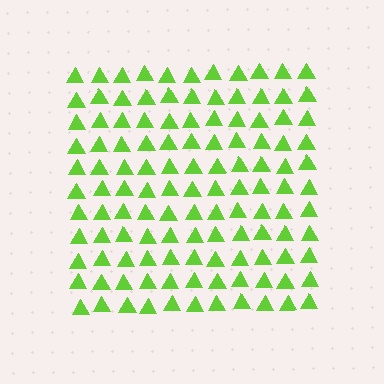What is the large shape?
The large shape is a square.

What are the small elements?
The small elements are triangles.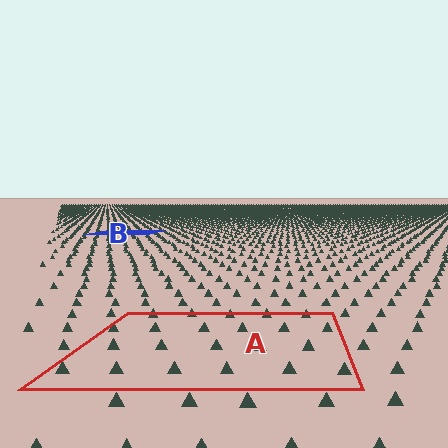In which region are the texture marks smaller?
The texture marks are smaller in region B, because it is farther away.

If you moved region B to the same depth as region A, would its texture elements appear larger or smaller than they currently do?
They would appear larger. At a closer depth, the same texture elements are projected at a bigger on-screen size.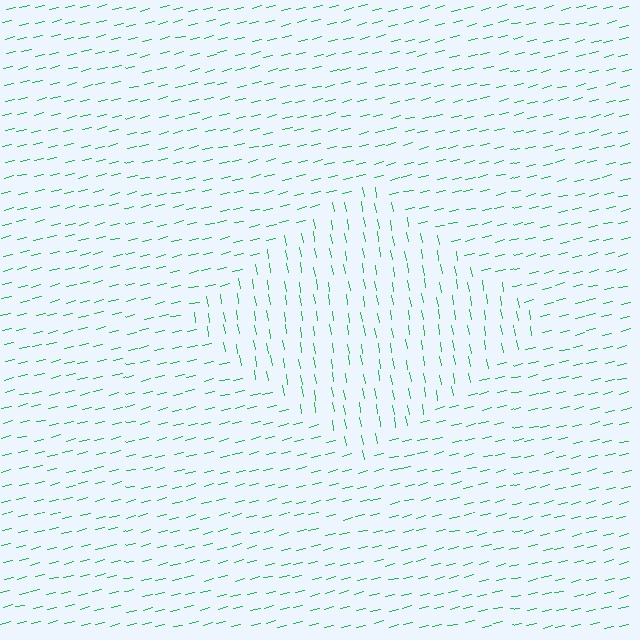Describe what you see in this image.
The image is filled with small green line segments. A diamond region in the image has lines oriented differently from the surrounding lines, creating a visible texture boundary.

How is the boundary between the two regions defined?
The boundary is defined purely by a change in line orientation (approximately 87 degrees difference). All lines are the same color and thickness.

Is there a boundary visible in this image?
Yes, there is a texture boundary formed by a change in line orientation.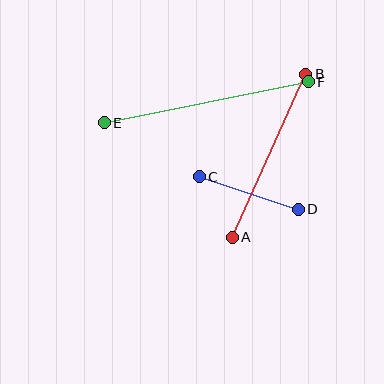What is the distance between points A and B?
The distance is approximately 178 pixels.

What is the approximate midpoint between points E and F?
The midpoint is at approximately (206, 102) pixels.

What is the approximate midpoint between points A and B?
The midpoint is at approximately (269, 156) pixels.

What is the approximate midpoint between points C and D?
The midpoint is at approximately (249, 193) pixels.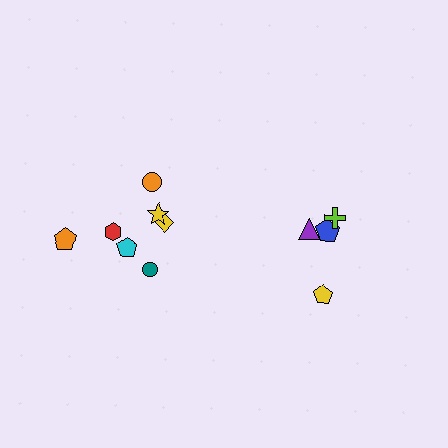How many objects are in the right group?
There are 4 objects.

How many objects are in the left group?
There are 7 objects.